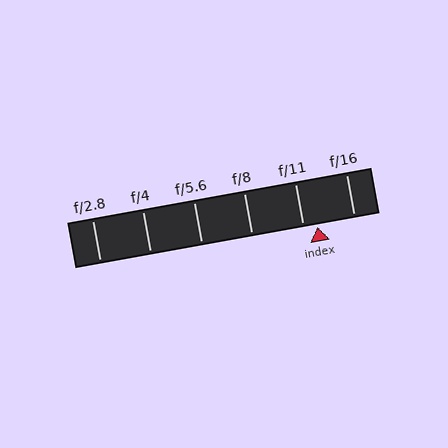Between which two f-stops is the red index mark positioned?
The index mark is between f/11 and f/16.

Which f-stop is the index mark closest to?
The index mark is closest to f/11.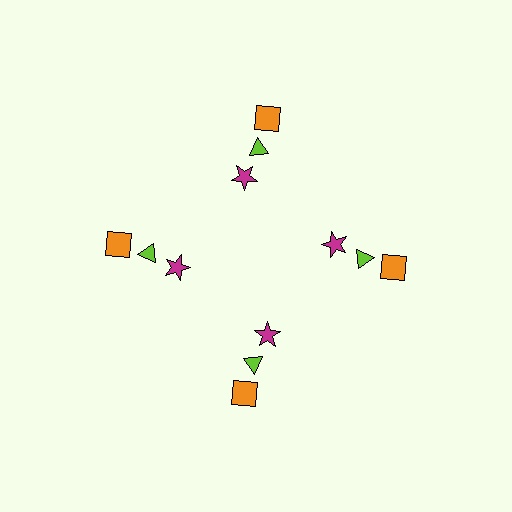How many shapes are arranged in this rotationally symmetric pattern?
There are 12 shapes, arranged in 4 groups of 3.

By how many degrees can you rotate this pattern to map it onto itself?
The pattern maps onto itself every 90 degrees of rotation.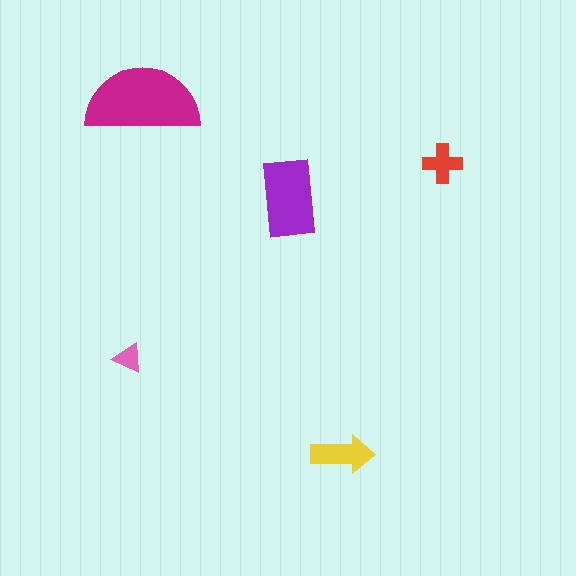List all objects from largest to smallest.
The magenta semicircle, the purple rectangle, the yellow arrow, the red cross, the pink triangle.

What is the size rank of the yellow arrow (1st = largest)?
3rd.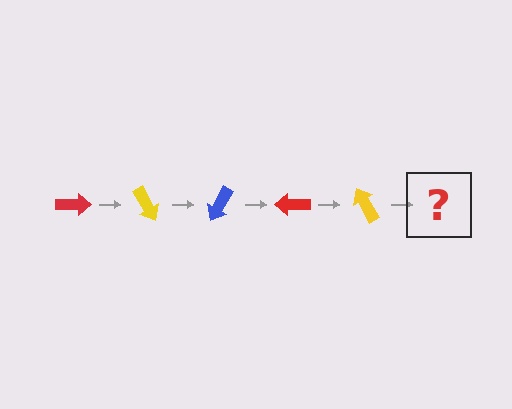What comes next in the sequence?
The next element should be a blue arrow, rotated 300 degrees from the start.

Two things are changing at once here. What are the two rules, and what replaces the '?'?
The two rules are that it rotates 60 degrees each step and the color cycles through red, yellow, and blue. The '?' should be a blue arrow, rotated 300 degrees from the start.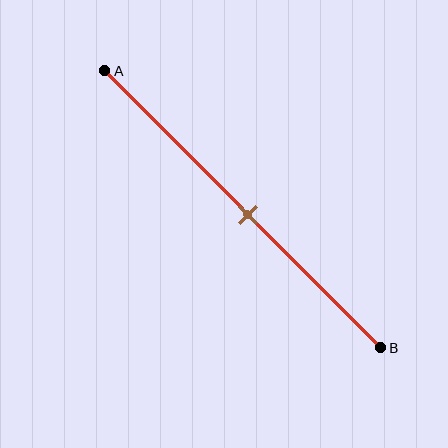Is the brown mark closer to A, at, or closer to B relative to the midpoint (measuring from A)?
The brown mark is approximately at the midpoint of segment AB.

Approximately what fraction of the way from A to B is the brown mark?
The brown mark is approximately 50% of the way from A to B.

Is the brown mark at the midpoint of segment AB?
Yes, the mark is approximately at the midpoint.